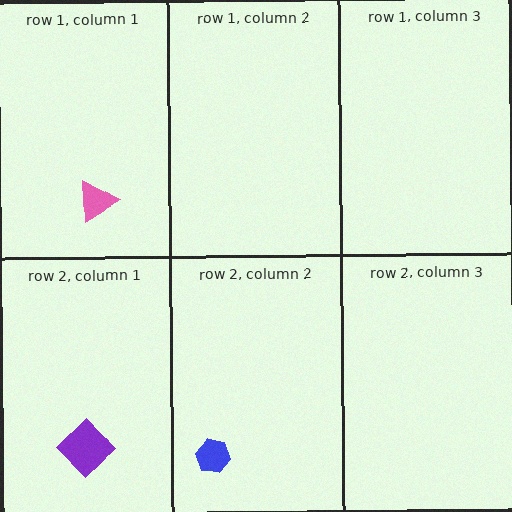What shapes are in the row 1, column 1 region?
The pink triangle.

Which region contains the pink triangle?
The row 1, column 1 region.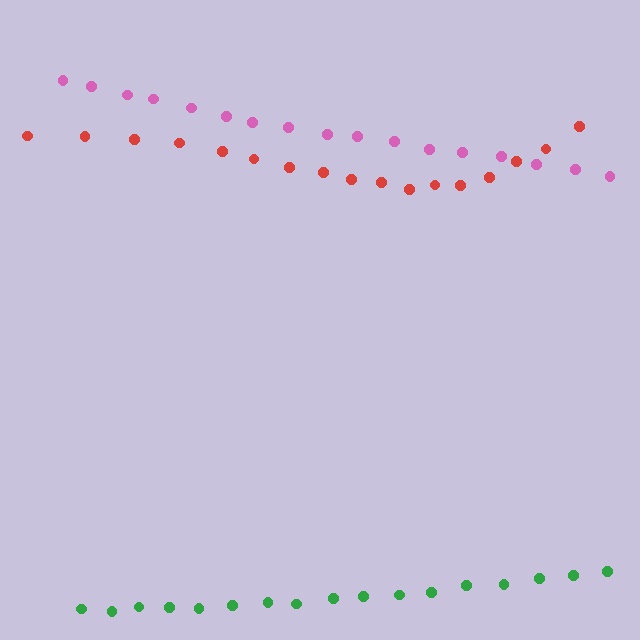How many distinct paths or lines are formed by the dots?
There are 3 distinct paths.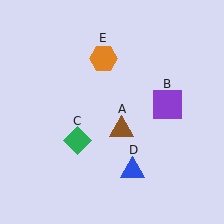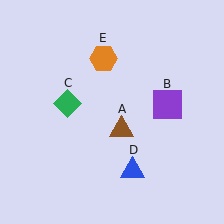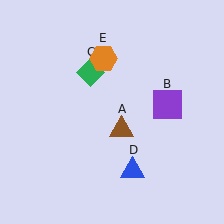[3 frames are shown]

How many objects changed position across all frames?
1 object changed position: green diamond (object C).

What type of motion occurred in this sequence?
The green diamond (object C) rotated clockwise around the center of the scene.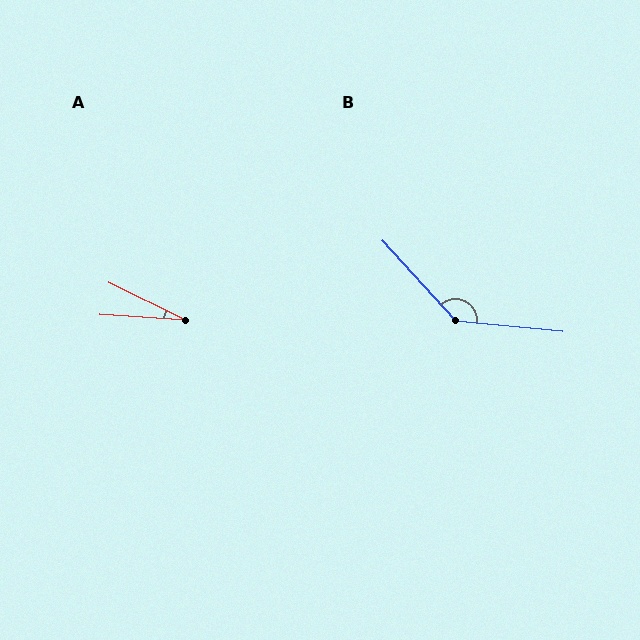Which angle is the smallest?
A, at approximately 23 degrees.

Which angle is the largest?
B, at approximately 138 degrees.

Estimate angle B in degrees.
Approximately 138 degrees.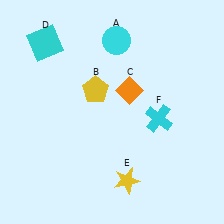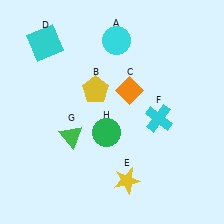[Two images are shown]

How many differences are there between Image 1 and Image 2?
There are 2 differences between the two images.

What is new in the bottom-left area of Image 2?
A green circle (H) was added in the bottom-left area of Image 2.